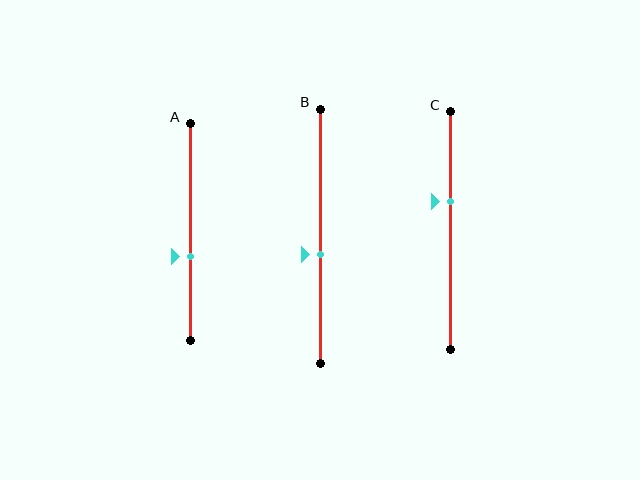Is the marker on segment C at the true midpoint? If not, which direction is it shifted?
No, the marker on segment C is shifted upward by about 12% of the segment length.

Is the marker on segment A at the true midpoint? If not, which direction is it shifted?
No, the marker on segment A is shifted downward by about 11% of the segment length.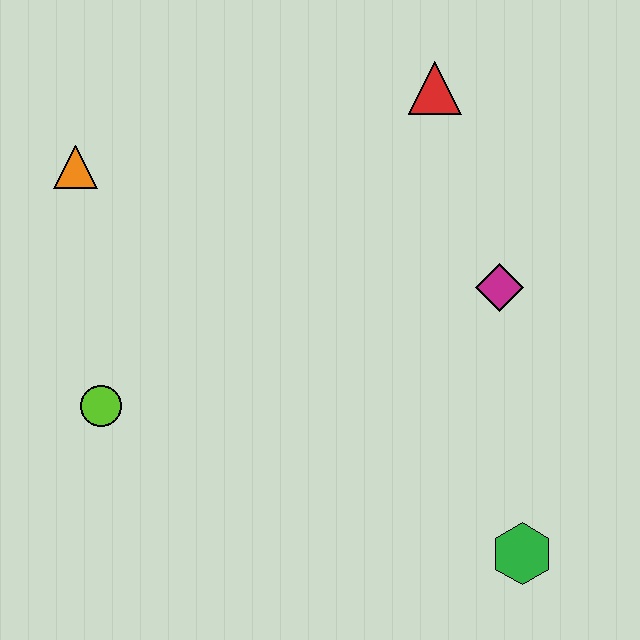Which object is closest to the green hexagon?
The magenta diamond is closest to the green hexagon.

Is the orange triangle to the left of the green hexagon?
Yes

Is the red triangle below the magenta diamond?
No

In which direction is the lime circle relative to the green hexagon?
The lime circle is to the left of the green hexagon.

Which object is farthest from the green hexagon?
The orange triangle is farthest from the green hexagon.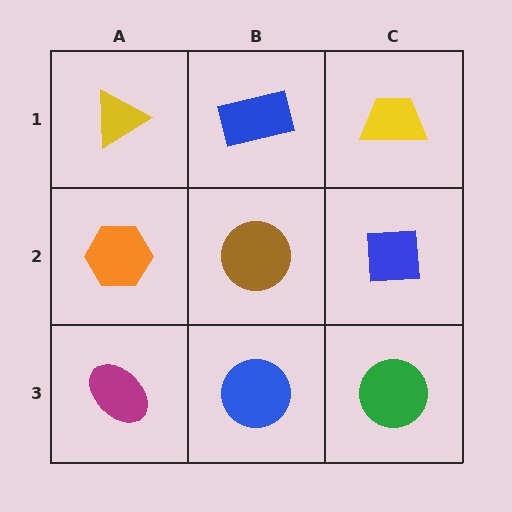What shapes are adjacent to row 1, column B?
A brown circle (row 2, column B), a yellow triangle (row 1, column A), a yellow trapezoid (row 1, column C).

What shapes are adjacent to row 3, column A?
An orange hexagon (row 2, column A), a blue circle (row 3, column B).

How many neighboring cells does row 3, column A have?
2.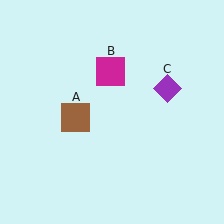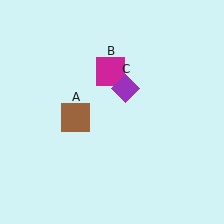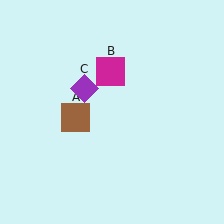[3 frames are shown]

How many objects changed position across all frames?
1 object changed position: purple diamond (object C).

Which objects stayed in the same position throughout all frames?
Brown square (object A) and magenta square (object B) remained stationary.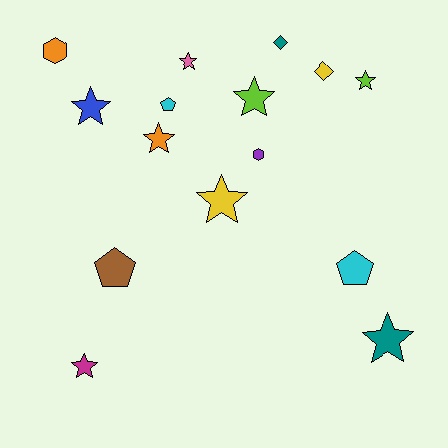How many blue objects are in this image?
There is 1 blue object.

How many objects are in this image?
There are 15 objects.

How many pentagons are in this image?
There are 3 pentagons.